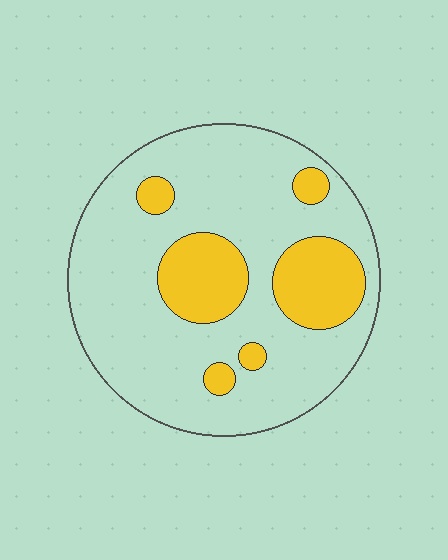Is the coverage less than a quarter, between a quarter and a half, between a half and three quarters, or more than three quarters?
Less than a quarter.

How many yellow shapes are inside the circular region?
6.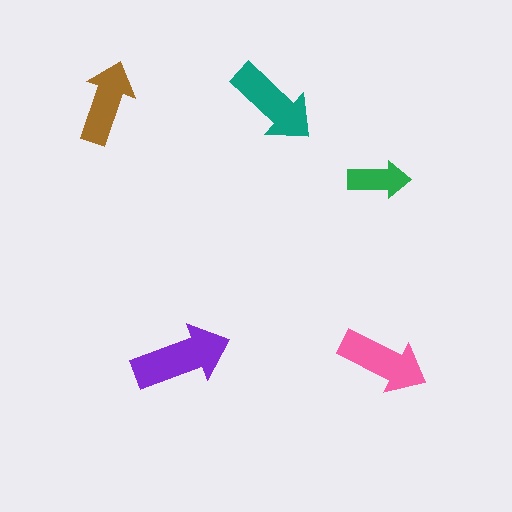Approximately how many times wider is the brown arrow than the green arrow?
About 1.5 times wider.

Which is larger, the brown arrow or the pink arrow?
The pink one.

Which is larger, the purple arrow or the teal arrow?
The purple one.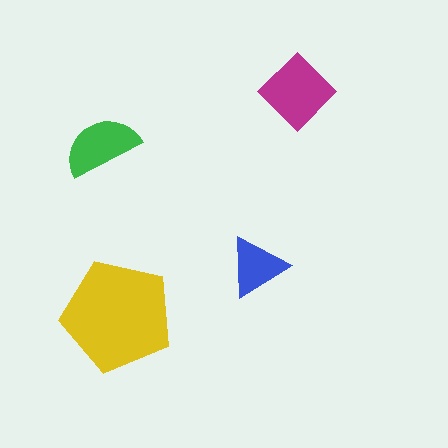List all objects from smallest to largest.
The blue triangle, the green semicircle, the magenta diamond, the yellow pentagon.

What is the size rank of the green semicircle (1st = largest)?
3rd.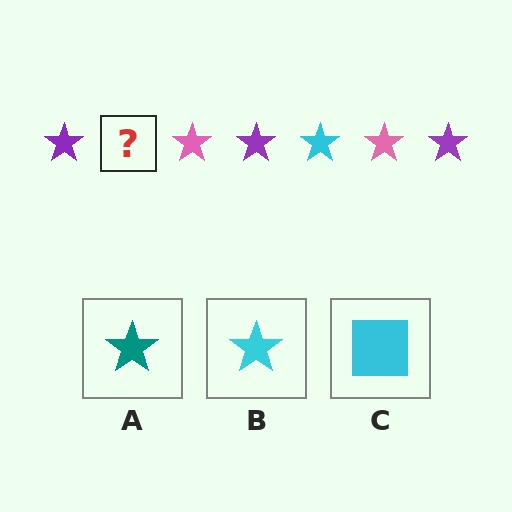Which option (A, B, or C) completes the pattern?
B.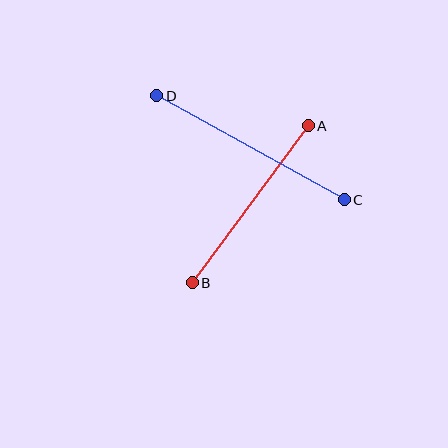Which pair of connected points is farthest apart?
Points C and D are farthest apart.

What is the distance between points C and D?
The distance is approximately 215 pixels.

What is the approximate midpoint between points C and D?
The midpoint is at approximately (251, 148) pixels.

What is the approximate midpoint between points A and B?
The midpoint is at approximately (250, 204) pixels.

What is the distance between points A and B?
The distance is approximately 195 pixels.